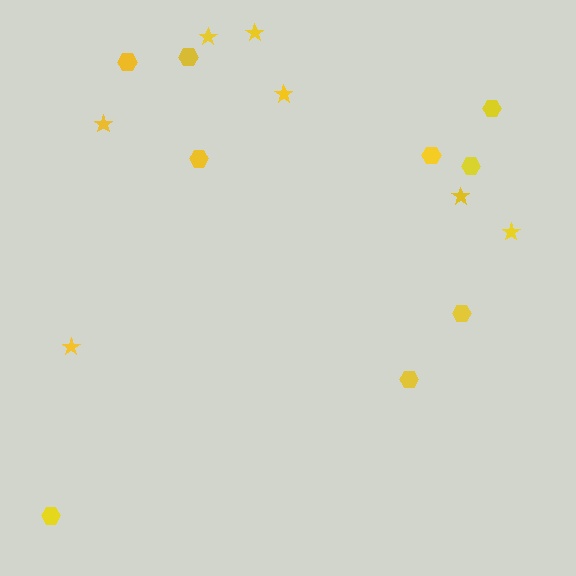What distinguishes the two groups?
There are 2 groups: one group of stars (7) and one group of hexagons (9).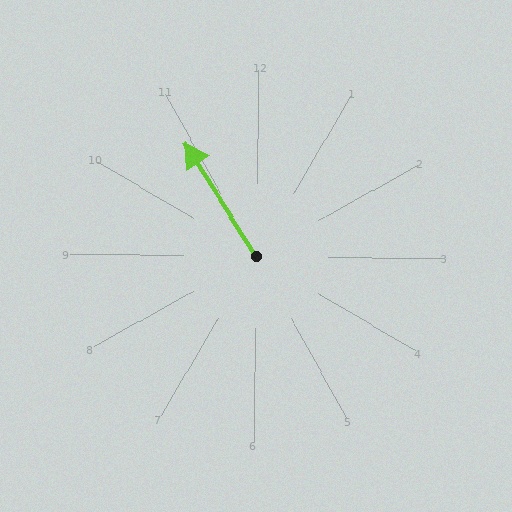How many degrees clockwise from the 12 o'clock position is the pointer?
Approximately 327 degrees.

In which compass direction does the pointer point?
Northwest.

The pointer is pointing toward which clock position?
Roughly 11 o'clock.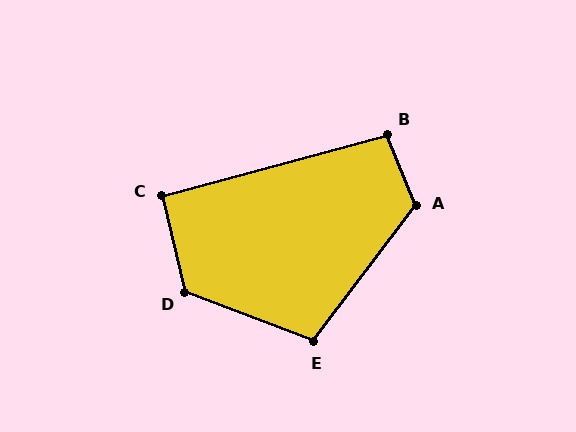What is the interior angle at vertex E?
Approximately 106 degrees (obtuse).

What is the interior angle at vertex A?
Approximately 121 degrees (obtuse).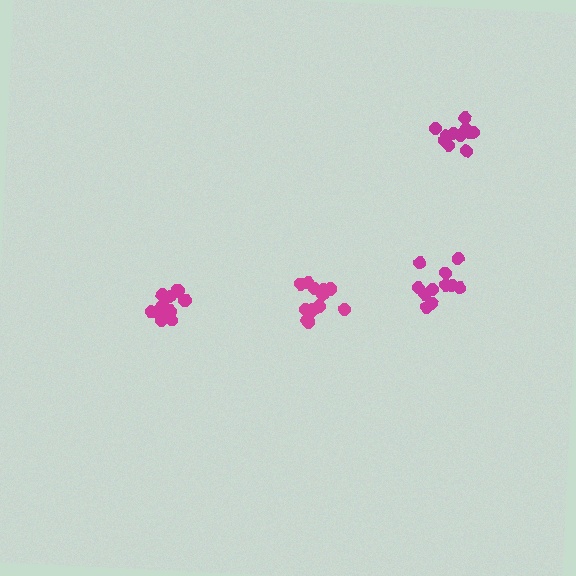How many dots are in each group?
Group 1: 11 dots, Group 2: 12 dots, Group 3: 14 dots, Group 4: 13 dots (50 total).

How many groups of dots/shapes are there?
There are 4 groups.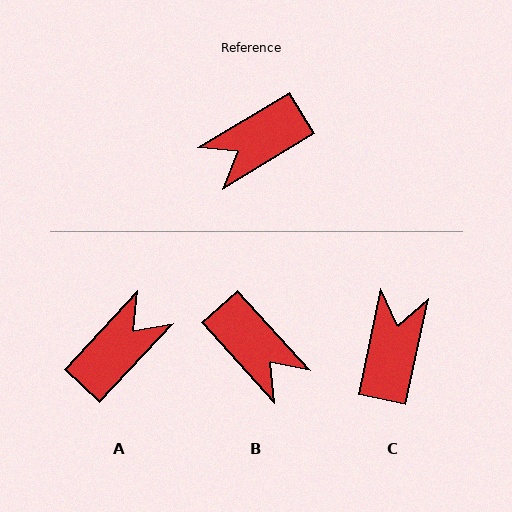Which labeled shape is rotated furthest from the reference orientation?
A, about 164 degrees away.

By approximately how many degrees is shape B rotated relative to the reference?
Approximately 101 degrees counter-clockwise.